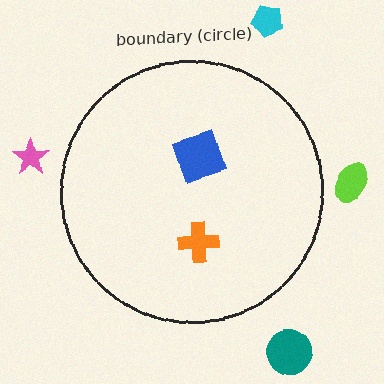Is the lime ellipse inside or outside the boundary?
Outside.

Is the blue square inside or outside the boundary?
Inside.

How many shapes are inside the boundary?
2 inside, 4 outside.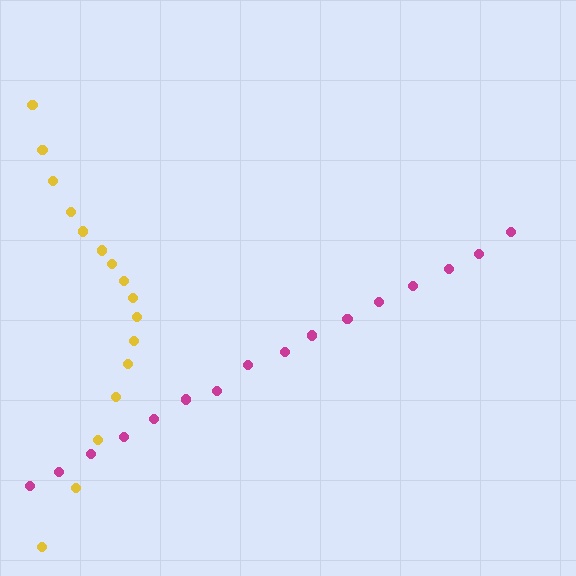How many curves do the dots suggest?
There are 2 distinct paths.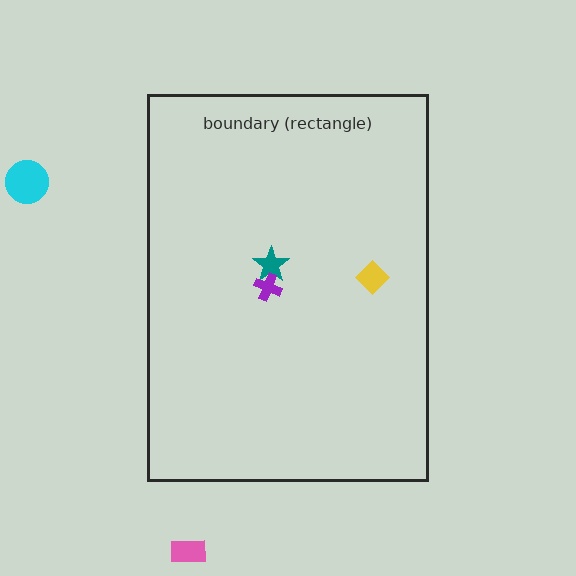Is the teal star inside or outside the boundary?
Inside.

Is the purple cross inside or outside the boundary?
Inside.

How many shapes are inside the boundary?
3 inside, 2 outside.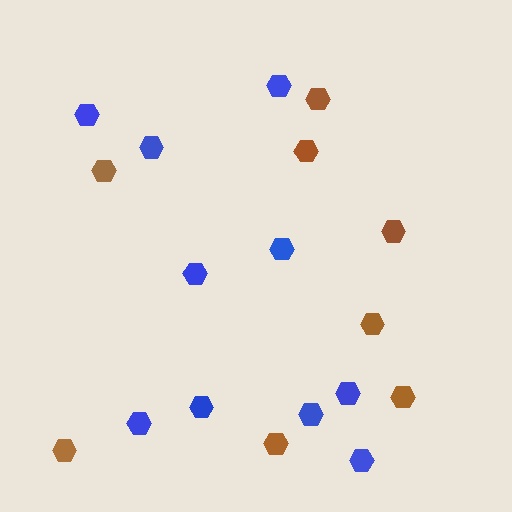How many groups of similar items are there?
There are 2 groups: one group of brown hexagons (8) and one group of blue hexagons (10).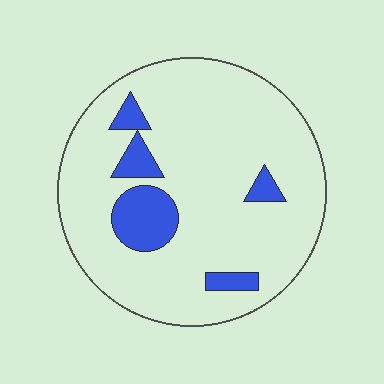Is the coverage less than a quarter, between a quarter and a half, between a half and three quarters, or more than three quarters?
Less than a quarter.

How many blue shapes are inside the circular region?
5.